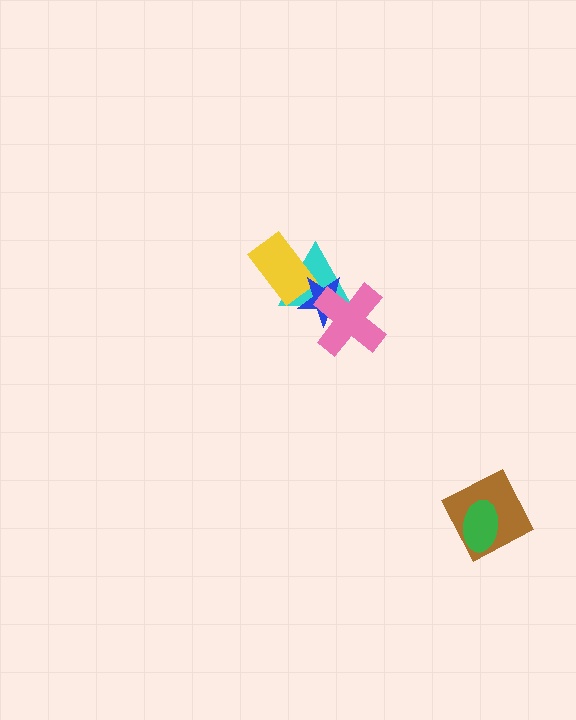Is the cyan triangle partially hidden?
Yes, it is partially covered by another shape.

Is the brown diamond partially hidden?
Yes, it is partially covered by another shape.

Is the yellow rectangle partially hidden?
Yes, it is partially covered by another shape.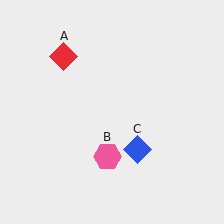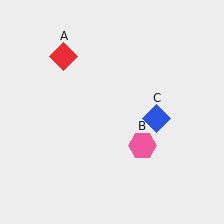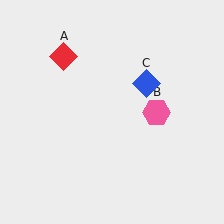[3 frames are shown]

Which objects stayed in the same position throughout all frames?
Red diamond (object A) remained stationary.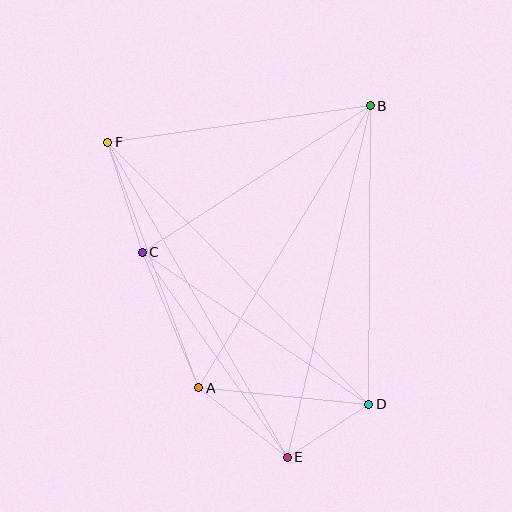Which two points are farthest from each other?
Points D and F are farthest from each other.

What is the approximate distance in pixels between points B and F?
The distance between B and F is approximately 265 pixels.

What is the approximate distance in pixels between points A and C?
The distance between A and C is approximately 147 pixels.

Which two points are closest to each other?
Points D and E are closest to each other.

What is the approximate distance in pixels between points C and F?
The distance between C and F is approximately 115 pixels.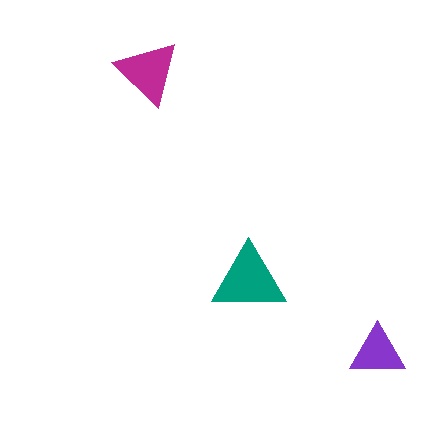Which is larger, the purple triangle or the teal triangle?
The teal one.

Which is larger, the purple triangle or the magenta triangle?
The magenta one.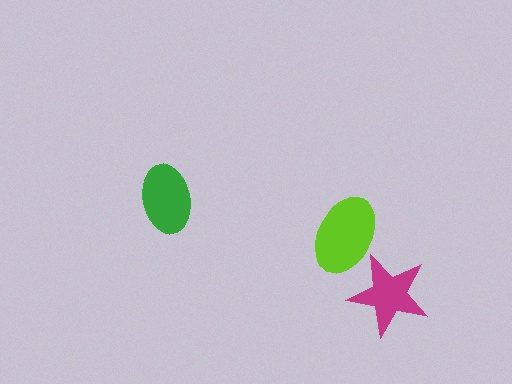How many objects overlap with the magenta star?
1 object overlaps with the magenta star.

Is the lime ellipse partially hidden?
Yes, it is partially covered by another shape.